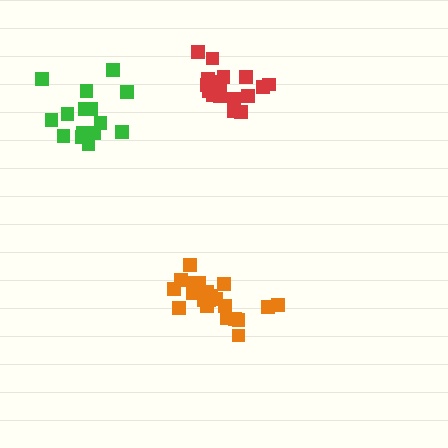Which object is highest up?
The red cluster is topmost.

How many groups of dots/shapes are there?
There are 3 groups.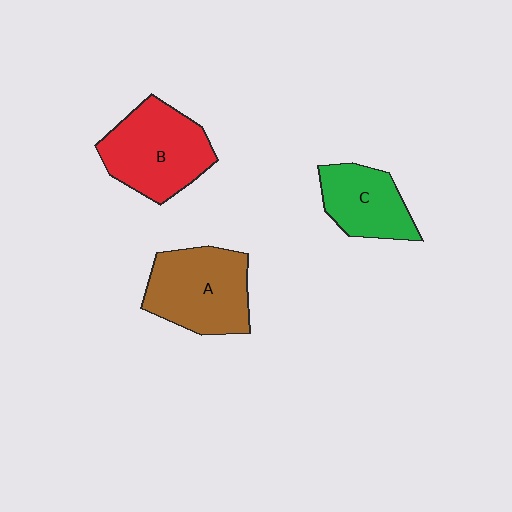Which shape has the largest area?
Shape B (red).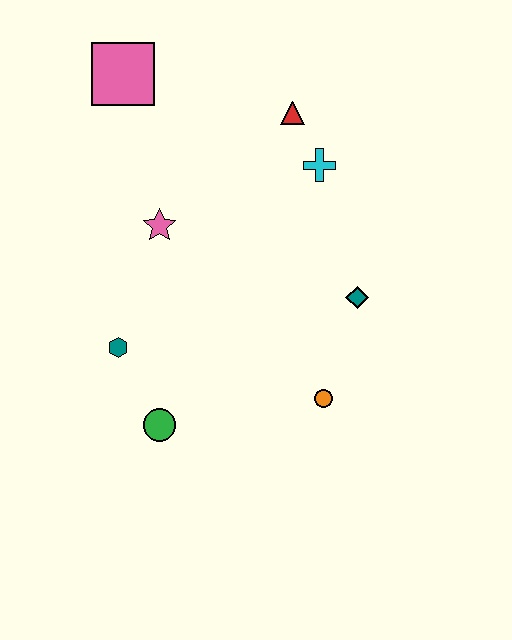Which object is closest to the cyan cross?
The red triangle is closest to the cyan cross.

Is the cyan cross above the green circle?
Yes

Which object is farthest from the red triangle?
The green circle is farthest from the red triangle.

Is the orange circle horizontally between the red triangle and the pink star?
No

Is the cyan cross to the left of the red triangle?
No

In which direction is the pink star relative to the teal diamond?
The pink star is to the left of the teal diamond.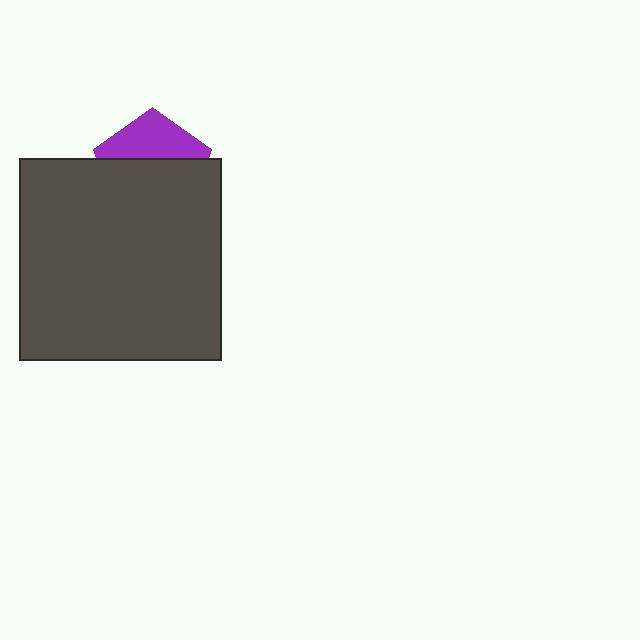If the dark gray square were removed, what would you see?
You would see the complete purple pentagon.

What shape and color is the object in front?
The object in front is a dark gray square.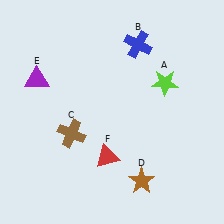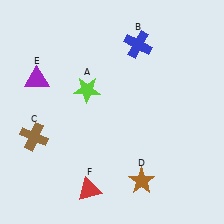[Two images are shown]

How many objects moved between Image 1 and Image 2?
3 objects moved between the two images.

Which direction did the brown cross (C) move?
The brown cross (C) moved left.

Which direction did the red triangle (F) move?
The red triangle (F) moved down.